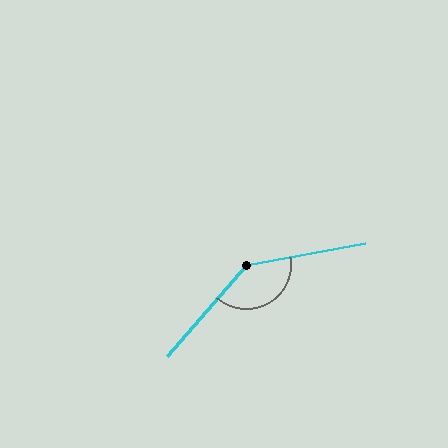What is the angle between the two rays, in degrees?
Approximately 141 degrees.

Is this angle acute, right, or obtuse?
It is obtuse.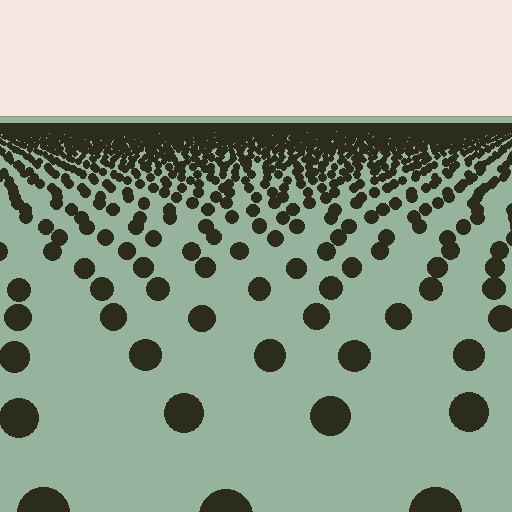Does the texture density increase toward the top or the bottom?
Density increases toward the top.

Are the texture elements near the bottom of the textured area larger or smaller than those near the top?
Larger. Near the bottom, elements are closer to the viewer and appear at a bigger on-screen size.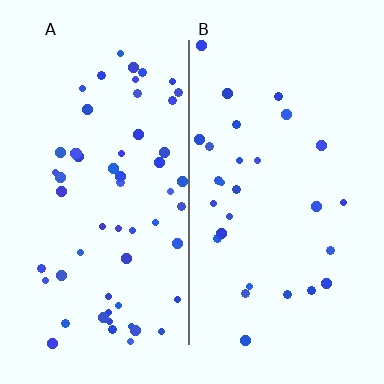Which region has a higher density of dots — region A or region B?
A (the left).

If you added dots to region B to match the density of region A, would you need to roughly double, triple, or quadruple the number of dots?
Approximately double.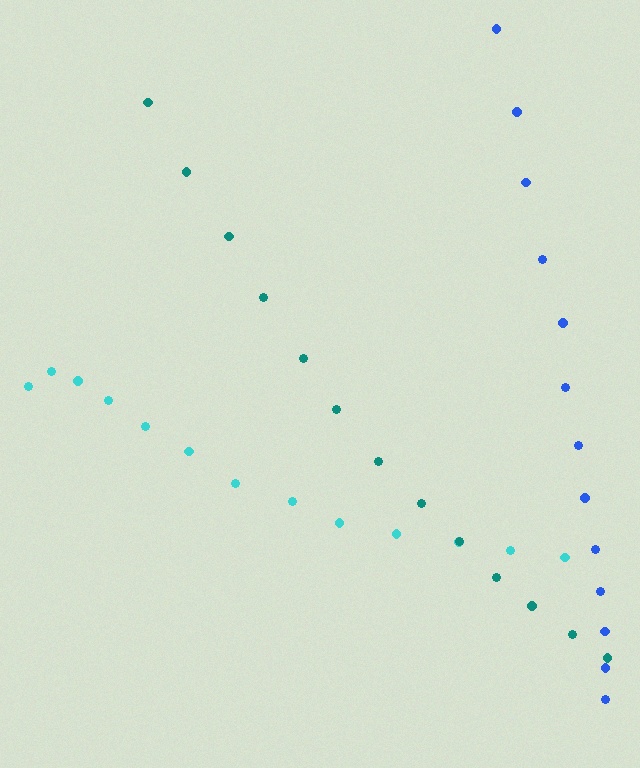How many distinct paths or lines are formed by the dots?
There are 3 distinct paths.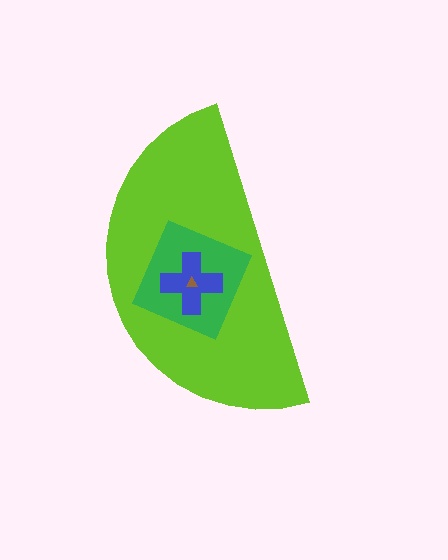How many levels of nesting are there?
4.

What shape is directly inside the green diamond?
The blue cross.